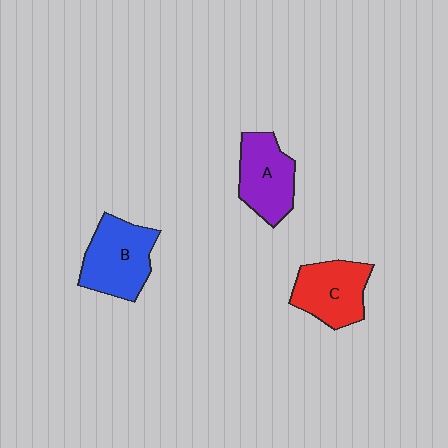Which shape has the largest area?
Shape B (blue).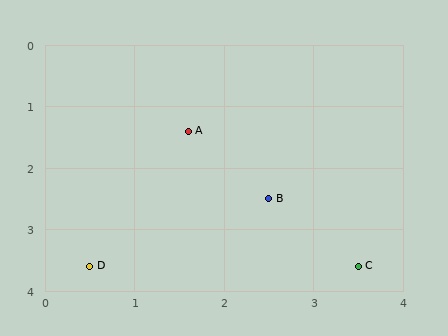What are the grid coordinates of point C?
Point C is at approximately (3.5, 3.6).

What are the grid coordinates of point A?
Point A is at approximately (1.6, 1.4).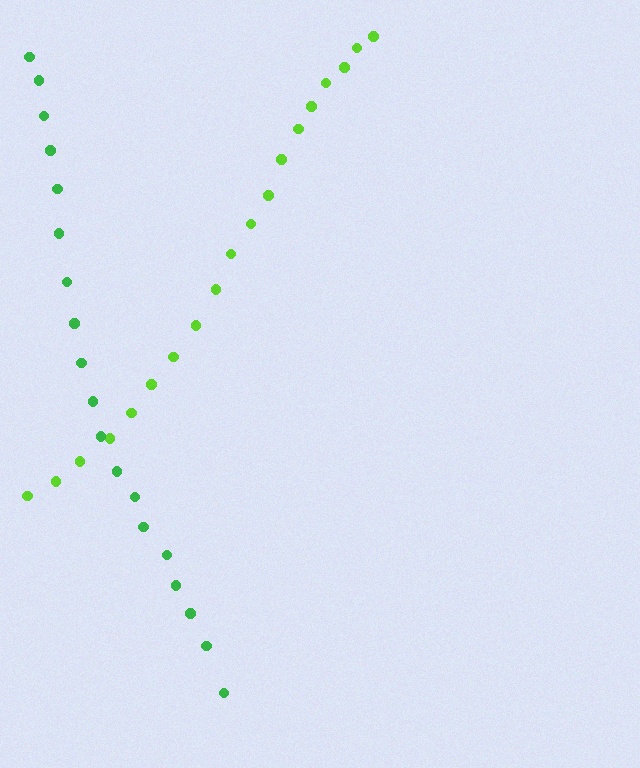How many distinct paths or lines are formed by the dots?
There are 2 distinct paths.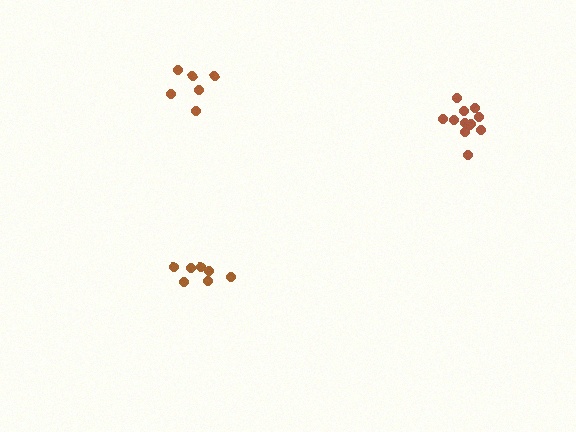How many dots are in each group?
Group 1: 12 dots, Group 2: 6 dots, Group 3: 7 dots (25 total).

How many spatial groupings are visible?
There are 3 spatial groupings.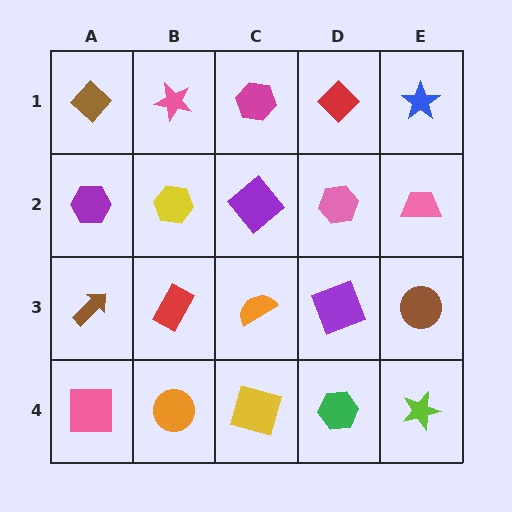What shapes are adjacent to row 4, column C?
An orange semicircle (row 3, column C), an orange circle (row 4, column B), a green hexagon (row 4, column D).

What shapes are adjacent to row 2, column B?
A pink star (row 1, column B), a red rectangle (row 3, column B), a purple hexagon (row 2, column A), a purple diamond (row 2, column C).